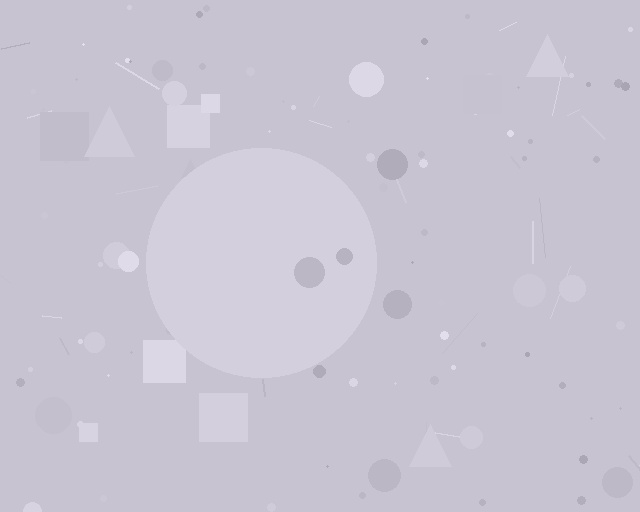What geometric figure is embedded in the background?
A circle is embedded in the background.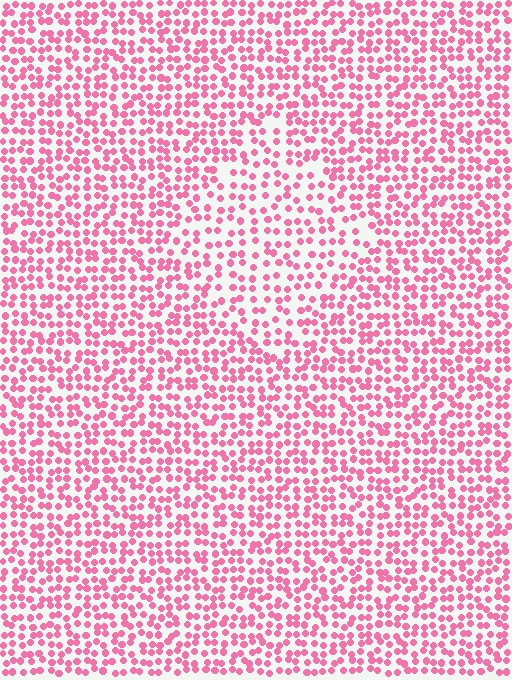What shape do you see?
I see a diamond.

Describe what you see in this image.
The image contains small pink elements arranged at two different densities. A diamond-shaped region is visible where the elements are less densely packed than the surrounding area.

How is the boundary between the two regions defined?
The boundary is defined by a change in element density (approximately 1.5x ratio). All elements are the same color, size, and shape.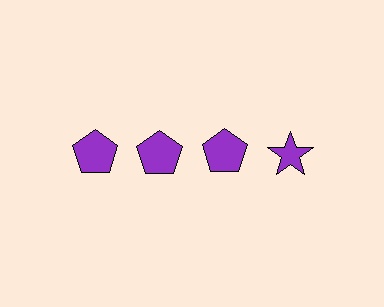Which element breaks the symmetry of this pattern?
The purple star in the top row, second from right column breaks the symmetry. All other shapes are purple pentagons.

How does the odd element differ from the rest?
It has a different shape: star instead of pentagon.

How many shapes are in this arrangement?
There are 4 shapes arranged in a grid pattern.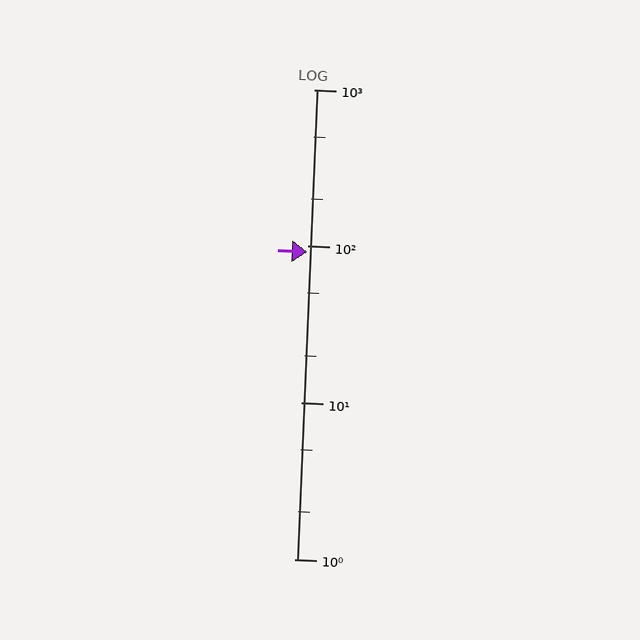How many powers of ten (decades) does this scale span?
The scale spans 3 decades, from 1 to 1000.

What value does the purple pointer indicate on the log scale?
The pointer indicates approximately 92.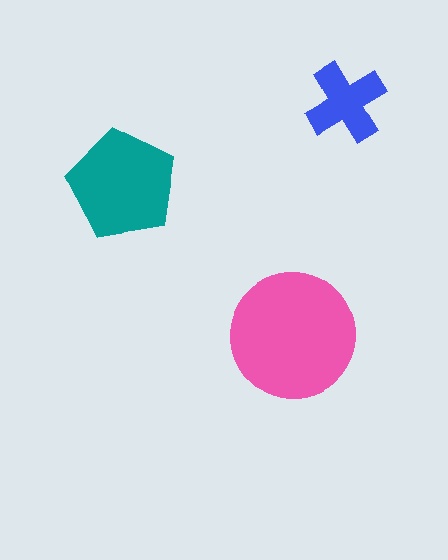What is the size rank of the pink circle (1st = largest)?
1st.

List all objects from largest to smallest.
The pink circle, the teal pentagon, the blue cross.